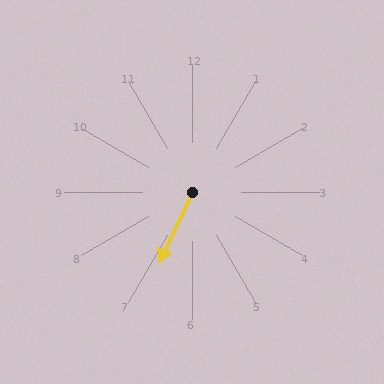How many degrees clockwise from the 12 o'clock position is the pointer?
Approximately 205 degrees.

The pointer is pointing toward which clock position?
Roughly 7 o'clock.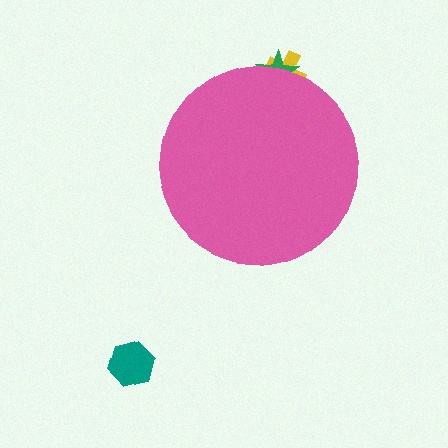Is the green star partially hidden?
Yes, the green star is partially hidden behind the pink circle.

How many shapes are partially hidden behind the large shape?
2 shapes are partially hidden.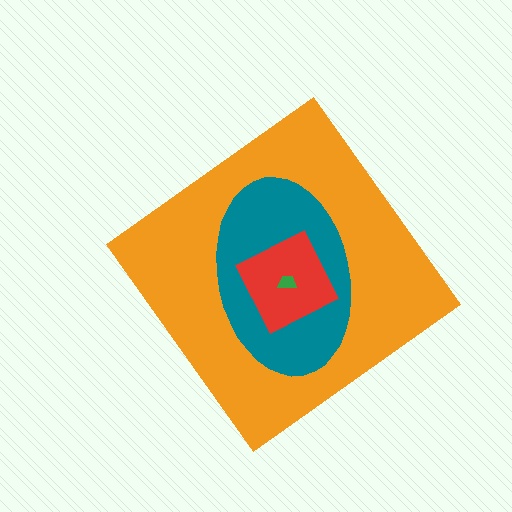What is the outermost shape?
The orange diamond.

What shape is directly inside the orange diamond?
The teal ellipse.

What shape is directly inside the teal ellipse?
The red square.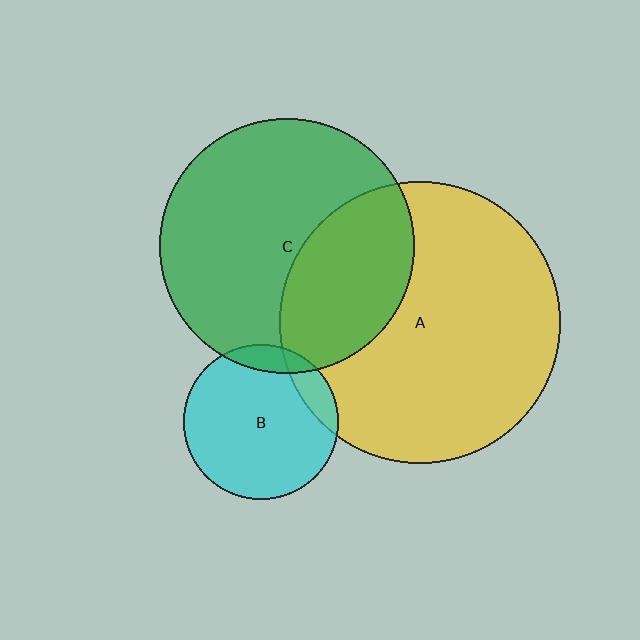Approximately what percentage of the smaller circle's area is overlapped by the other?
Approximately 10%.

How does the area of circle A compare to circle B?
Approximately 3.3 times.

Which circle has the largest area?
Circle A (yellow).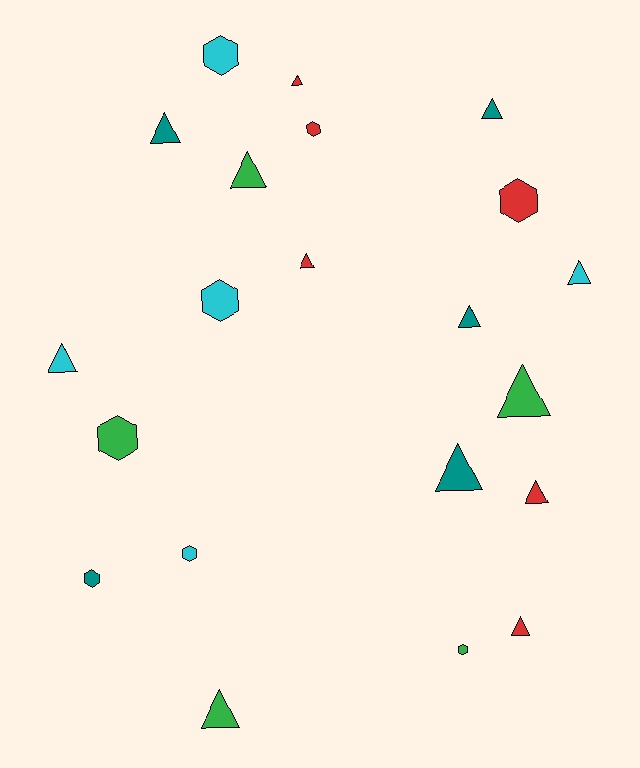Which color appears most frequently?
Red, with 6 objects.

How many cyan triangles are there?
There are 2 cyan triangles.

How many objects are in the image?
There are 21 objects.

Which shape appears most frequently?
Triangle, with 13 objects.